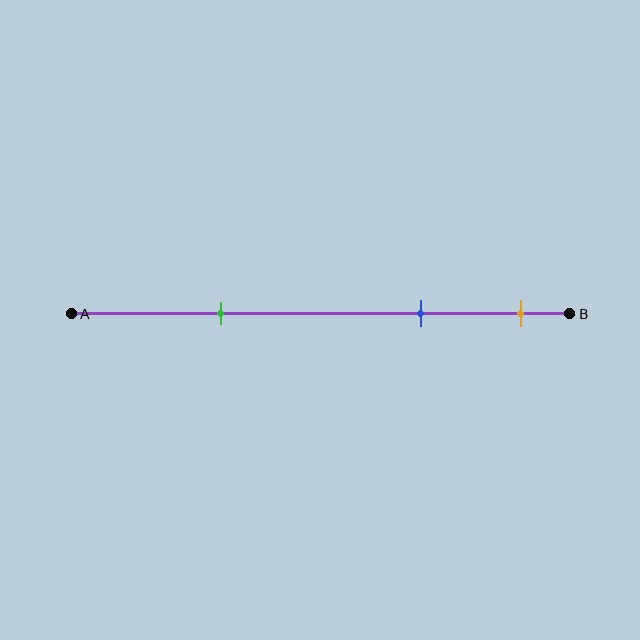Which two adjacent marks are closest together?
The blue and orange marks are the closest adjacent pair.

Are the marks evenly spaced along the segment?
No, the marks are not evenly spaced.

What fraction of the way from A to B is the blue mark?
The blue mark is approximately 70% (0.7) of the way from A to B.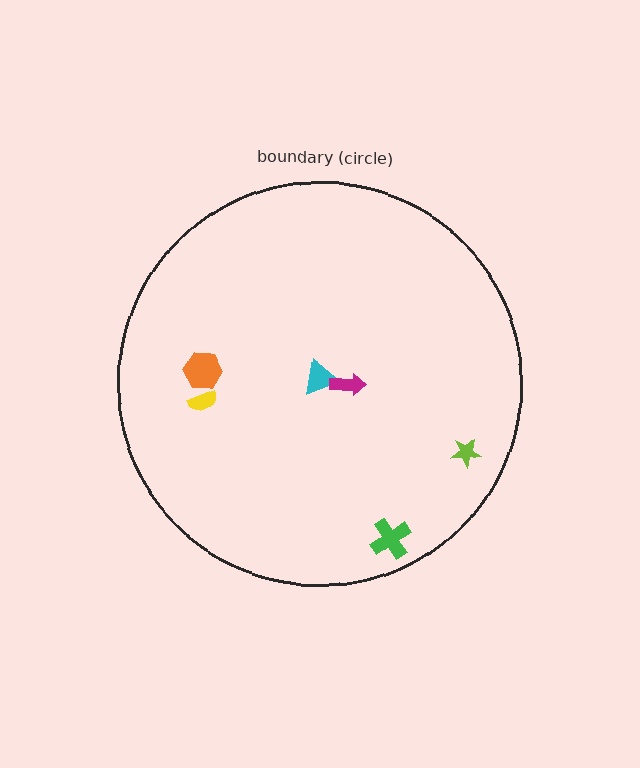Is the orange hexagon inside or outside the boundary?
Inside.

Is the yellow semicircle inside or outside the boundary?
Inside.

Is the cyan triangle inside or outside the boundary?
Inside.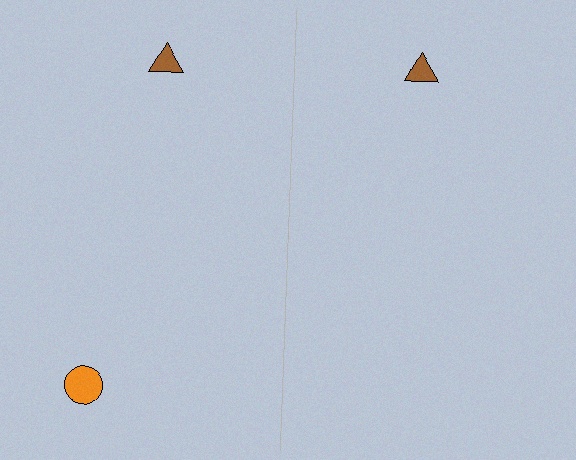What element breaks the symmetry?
A orange circle is missing from the right side.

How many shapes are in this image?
There are 3 shapes in this image.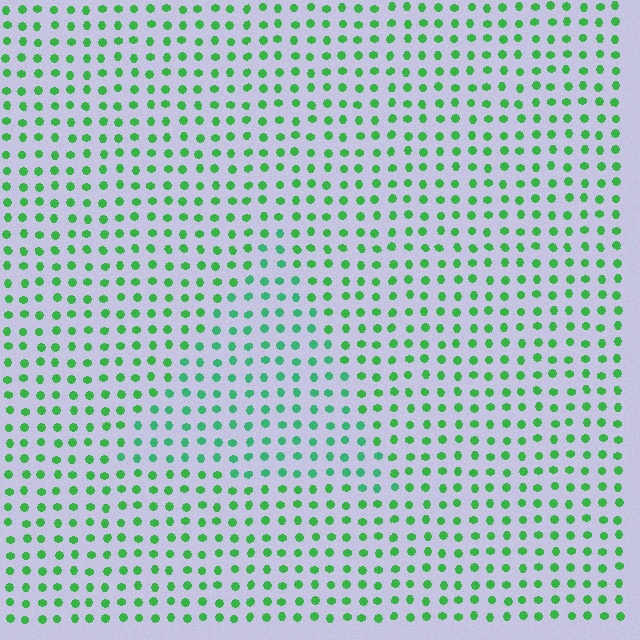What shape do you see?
I see a triangle.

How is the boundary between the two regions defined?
The boundary is defined purely by a slight shift in hue (about 23 degrees). Spacing, size, and orientation are identical on both sides.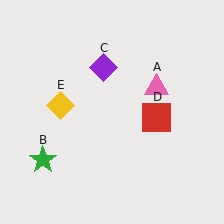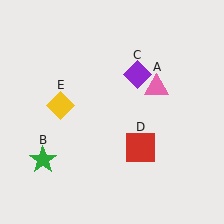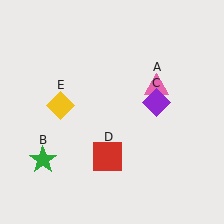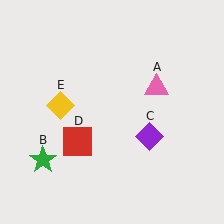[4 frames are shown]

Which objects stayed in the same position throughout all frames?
Pink triangle (object A) and green star (object B) and yellow diamond (object E) remained stationary.